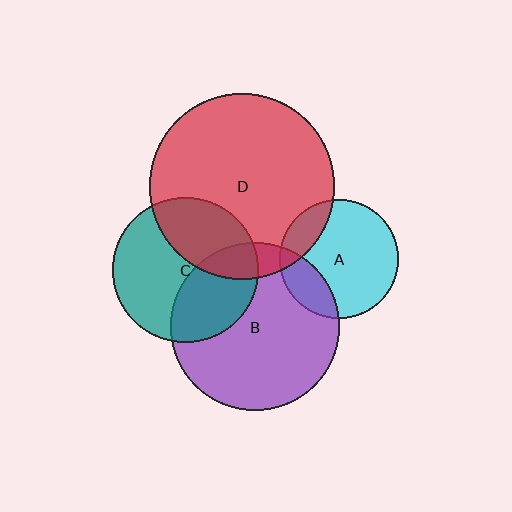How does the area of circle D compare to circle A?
Approximately 2.4 times.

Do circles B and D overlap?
Yes.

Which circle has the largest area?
Circle D (red).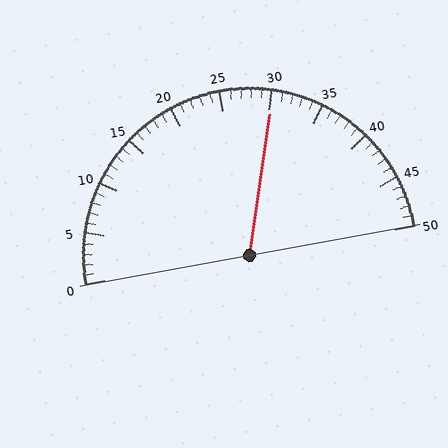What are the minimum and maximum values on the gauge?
The gauge ranges from 0 to 50.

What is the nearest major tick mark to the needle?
The nearest major tick mark is 30.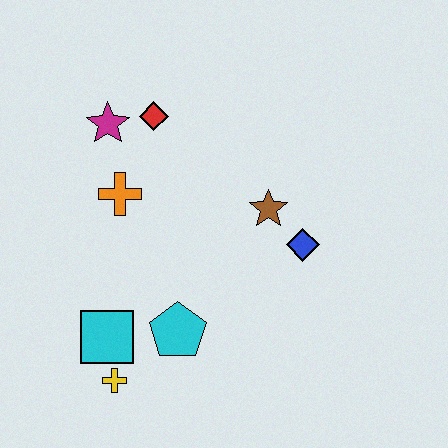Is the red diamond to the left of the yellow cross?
No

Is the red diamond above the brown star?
Yes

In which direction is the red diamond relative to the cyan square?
The red diamond is above the cyan square.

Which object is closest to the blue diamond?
The brown star is closest to the blue diamond.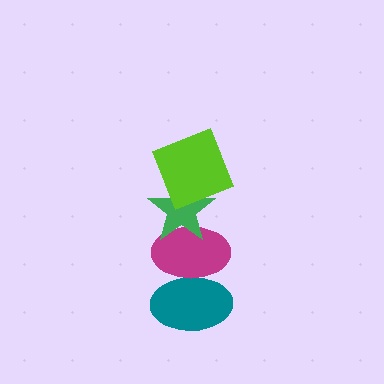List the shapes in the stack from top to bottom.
From top to bottom: the lime square, the green star, the magenta ellipse, the teal ellipse.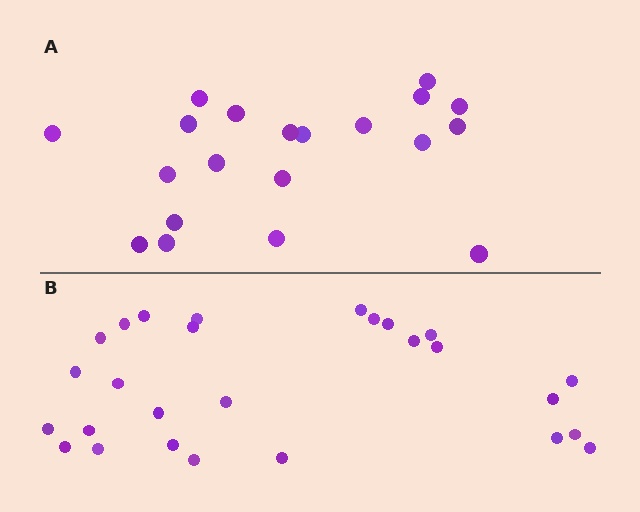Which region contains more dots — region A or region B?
Region B (the bottom region) has more dots.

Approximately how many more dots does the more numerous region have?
Region B has roughly 8 or so more dots than region A.